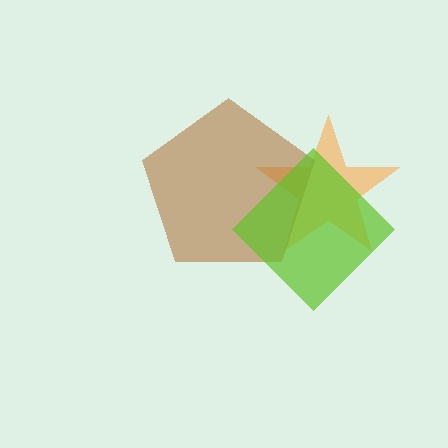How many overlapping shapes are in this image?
There are 3 overlapping shapes in the image.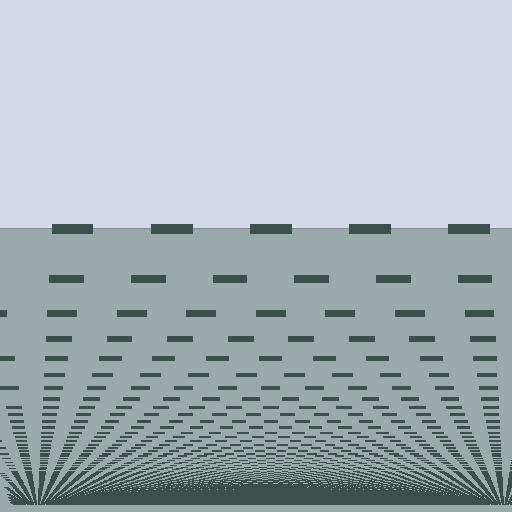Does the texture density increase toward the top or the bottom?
Density increases toward the bottom.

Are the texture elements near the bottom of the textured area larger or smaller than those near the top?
Smaller. The gradient is inverted — elements near the bottom are smaller and denser.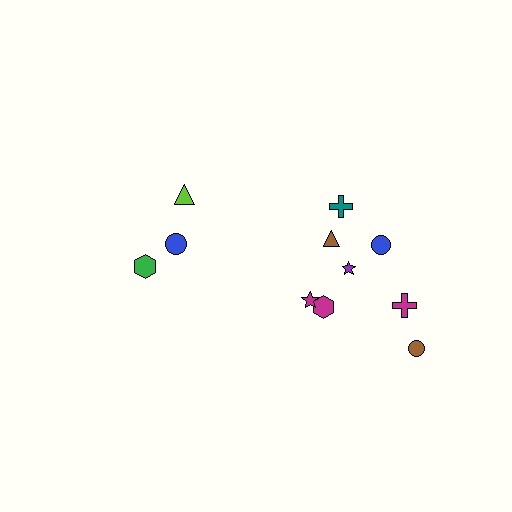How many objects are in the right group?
There are 8 objects.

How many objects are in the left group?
There are 3 objects.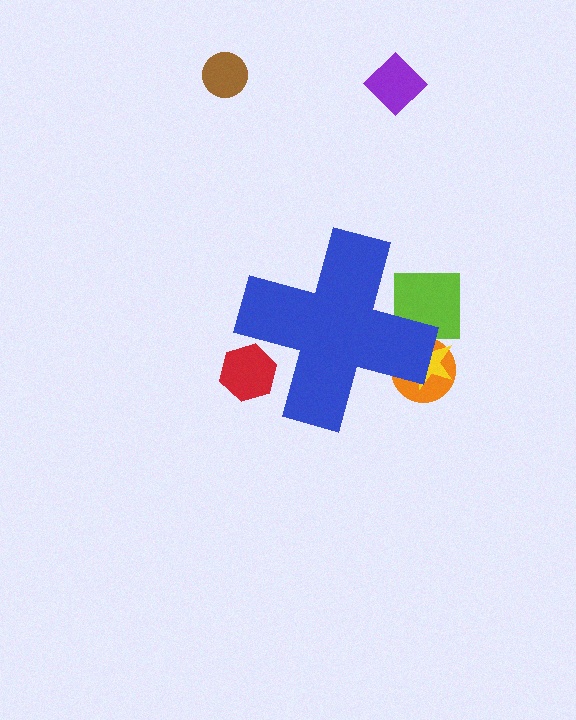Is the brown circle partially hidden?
No, the brown circle is fully visible.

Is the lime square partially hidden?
Yes, the lime square is partially hidden behind the blue cross.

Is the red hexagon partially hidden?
Yes, the red hexagon is partially hidden behind the blue cross.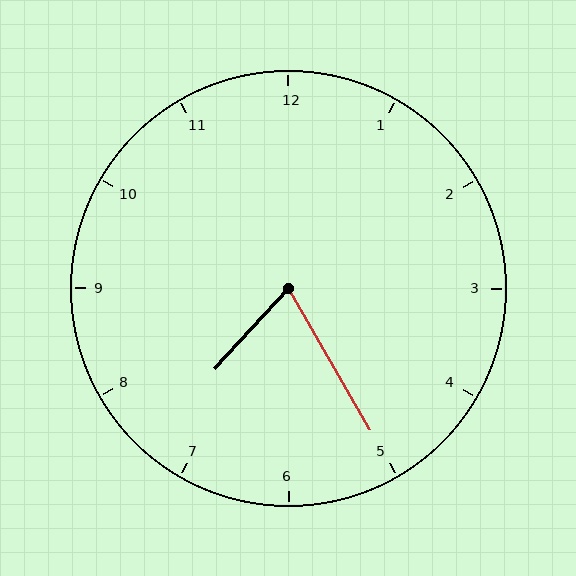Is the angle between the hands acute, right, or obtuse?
It is acute.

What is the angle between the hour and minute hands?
Approximately 72 degrees.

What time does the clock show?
7:25.